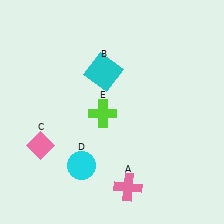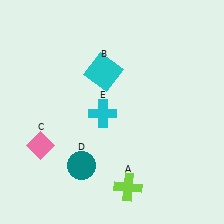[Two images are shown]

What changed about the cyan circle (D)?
In Image 1, D is cyan. In Image 2, it changed to teal.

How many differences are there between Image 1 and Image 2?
There are 3 differences between the two images.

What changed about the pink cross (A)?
In Image 1, A is pink. In Image 2, it changed to lime.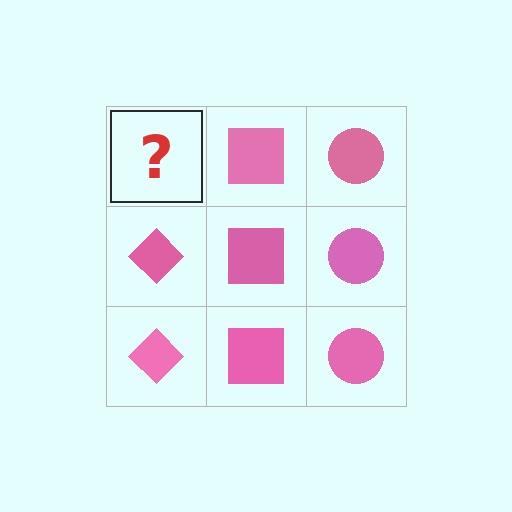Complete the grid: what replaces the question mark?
The question mark should be replaced with a pink diamond.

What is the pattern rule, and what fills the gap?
The rule is that each column has a consistent shape. The gap should be filled with a pink diamond.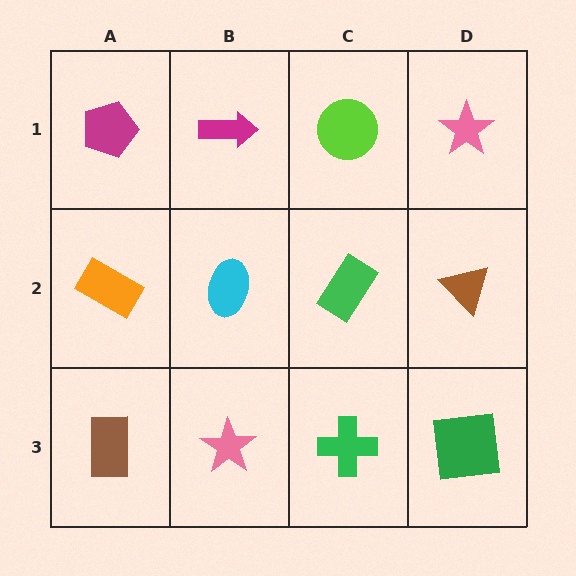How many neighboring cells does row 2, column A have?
3.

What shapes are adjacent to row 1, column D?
A brown triangle (row 2, column D), a lime circle (row 1, column C).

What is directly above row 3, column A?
An orange rectangle.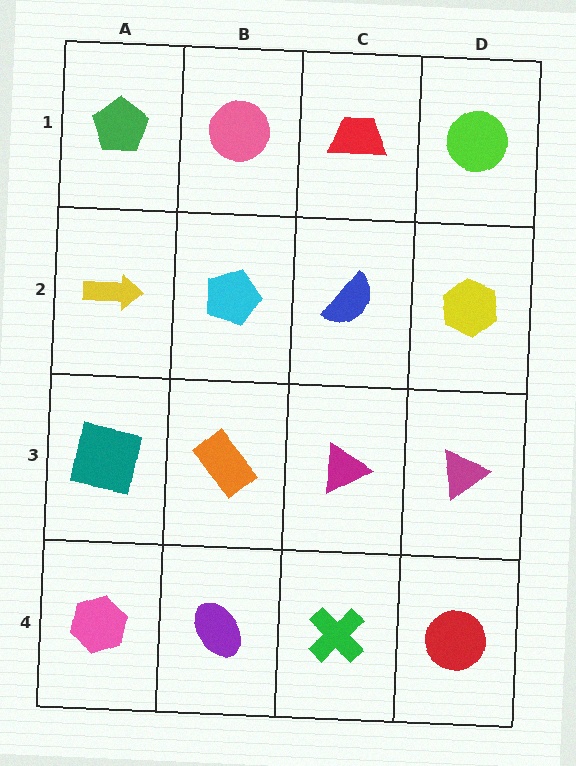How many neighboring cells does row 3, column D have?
3.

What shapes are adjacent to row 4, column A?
A teal square (row 3, column A), a purple ellipse (row 4, column B).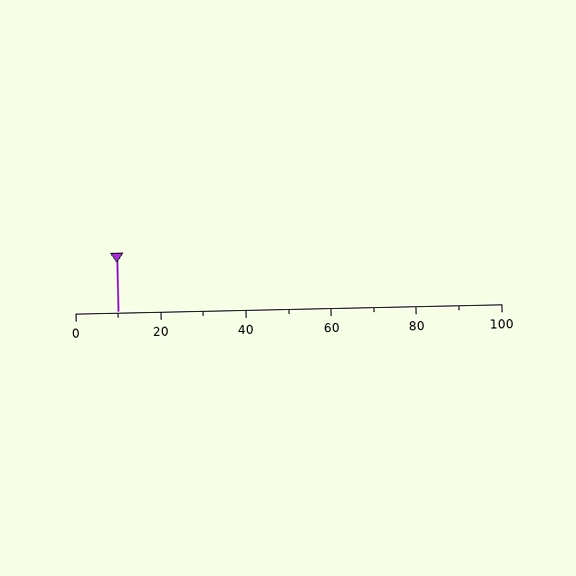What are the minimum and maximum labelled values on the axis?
The axis runs from 0 to 100.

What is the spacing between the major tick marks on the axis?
The major ticks are spaced 20 apart.